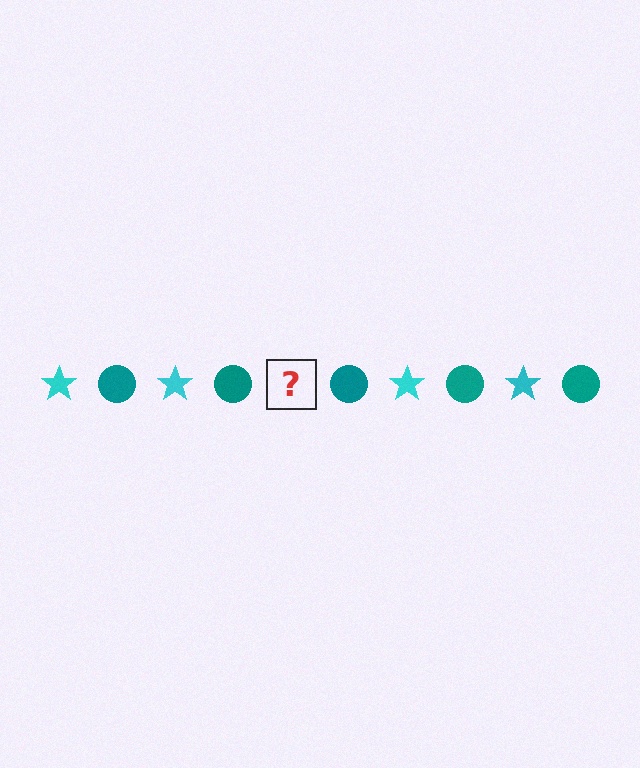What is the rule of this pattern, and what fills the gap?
The rule is that the pattern alternates between cyan star and teal circle. The gap should be filled with a cyan star.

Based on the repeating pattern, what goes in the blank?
The blank should be a cyan star.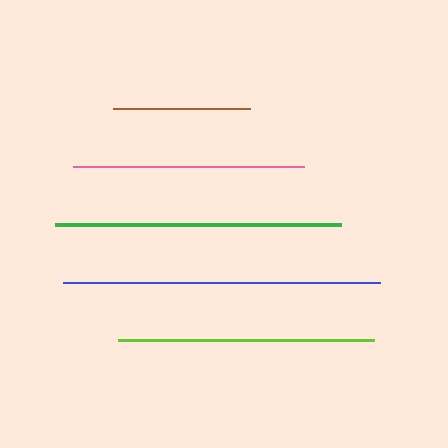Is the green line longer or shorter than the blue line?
The blue line is longer than the green line.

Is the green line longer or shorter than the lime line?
The green line is longer than the lime line.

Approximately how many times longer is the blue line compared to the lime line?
The blue line is approximately 1.2 times the length of the lime line.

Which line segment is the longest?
The blue line is the longest at approximately 316 pixels.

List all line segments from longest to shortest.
From longest to shortest: blue, green, lime, pink, brown.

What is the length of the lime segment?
The lime segment is approximately 256 pixels long.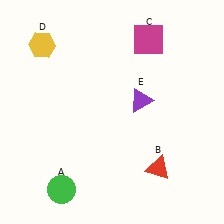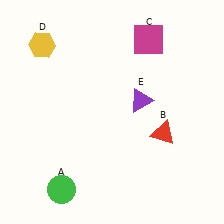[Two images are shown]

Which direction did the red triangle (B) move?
The red triangle (B) moved up.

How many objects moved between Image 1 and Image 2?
1 object moved between the two images.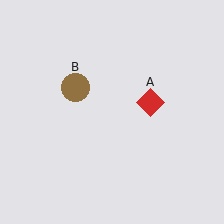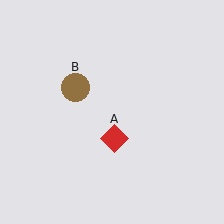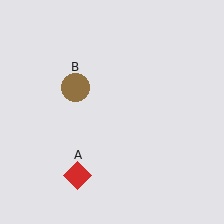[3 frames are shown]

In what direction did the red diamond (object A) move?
The red diamond (object A) moved down and to the left.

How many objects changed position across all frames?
1 object changed position: red diamond (object A).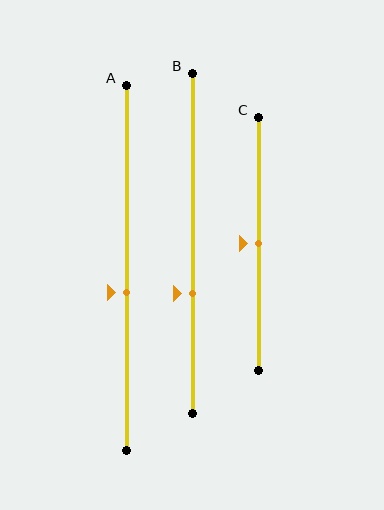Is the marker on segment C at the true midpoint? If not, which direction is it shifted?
Yes, the marker on segment C is at the true midpoint.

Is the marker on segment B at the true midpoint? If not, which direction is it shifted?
No, the marker on segment B is shifted downward by about 15% of the segment length.